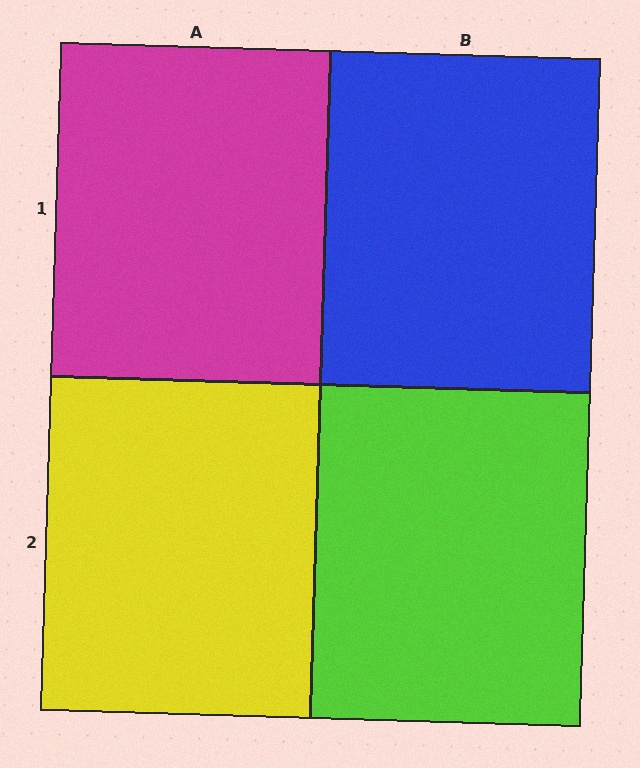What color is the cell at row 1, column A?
Magenta.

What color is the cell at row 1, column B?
Blue.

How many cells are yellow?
1 cell is yellow.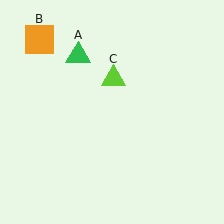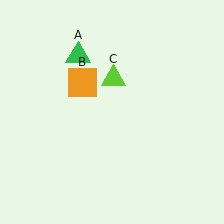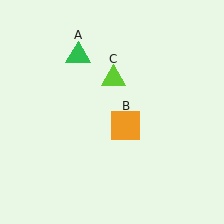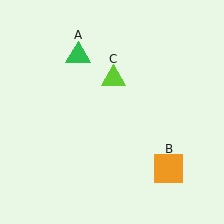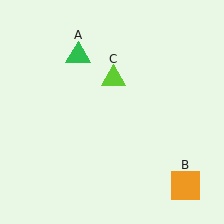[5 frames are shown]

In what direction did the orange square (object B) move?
The orange square (object B) moved down and to the right.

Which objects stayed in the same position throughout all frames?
Green triangle (object A) and lime triangle (object C) remained stationary.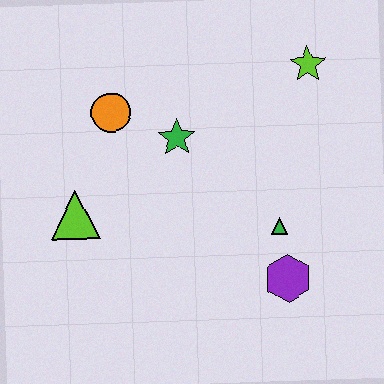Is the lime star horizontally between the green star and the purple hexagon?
No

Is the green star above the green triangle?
Yes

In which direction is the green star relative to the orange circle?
The green star is to the right of the orange circle.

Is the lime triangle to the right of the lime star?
No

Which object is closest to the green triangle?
The purple hexagon is closest to the green triangle.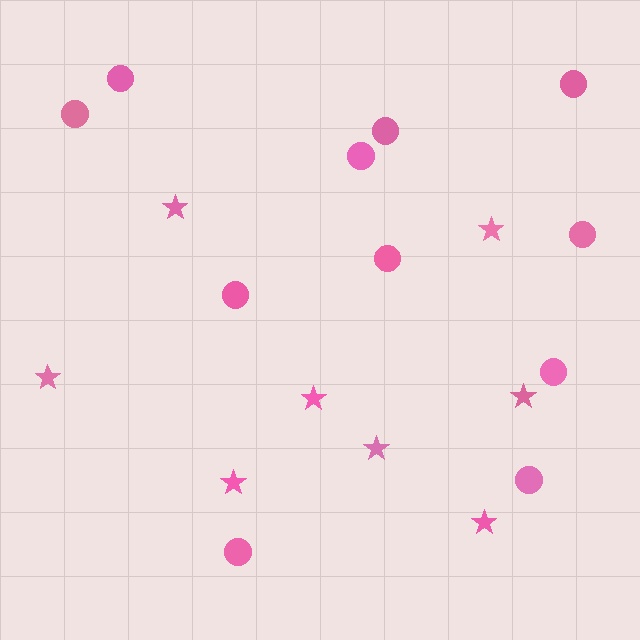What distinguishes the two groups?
There are 2 groups: one group of stars (8) and one group of circles (11).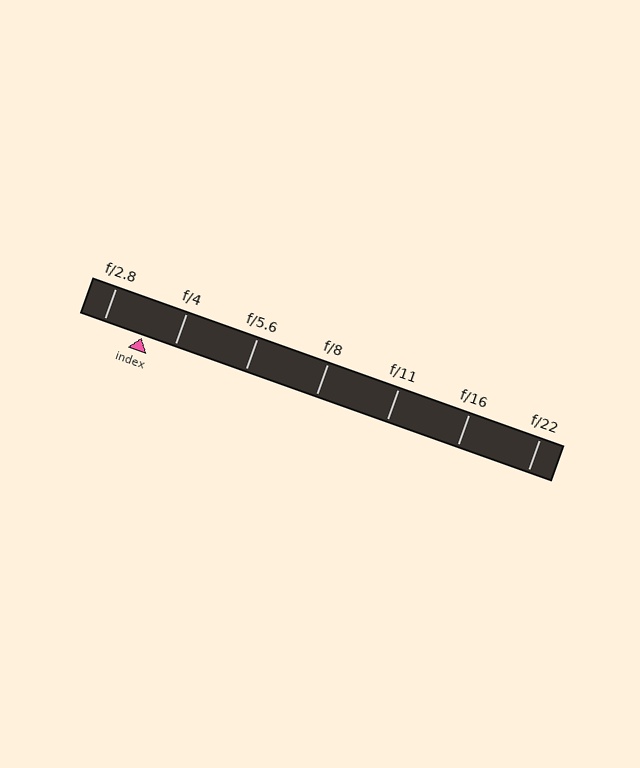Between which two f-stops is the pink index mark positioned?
The index mark is between f/2.8 and f/4.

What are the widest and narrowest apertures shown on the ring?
The widest aperture shown is f/2.8 and the narrowest is f/22.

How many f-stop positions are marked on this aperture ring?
There are 7 f-stop positions marked.